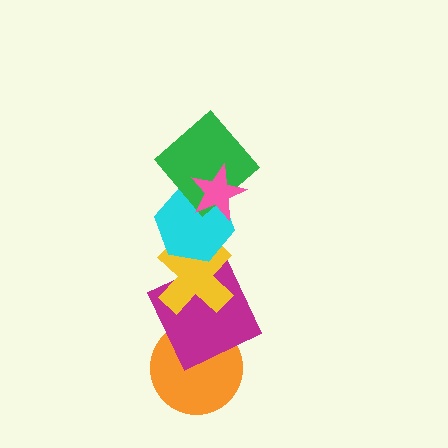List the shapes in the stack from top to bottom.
From top to bottom: the pink star, the green diamond, the cyan hexagon, the yellow cross, the magenta square, the orange circle.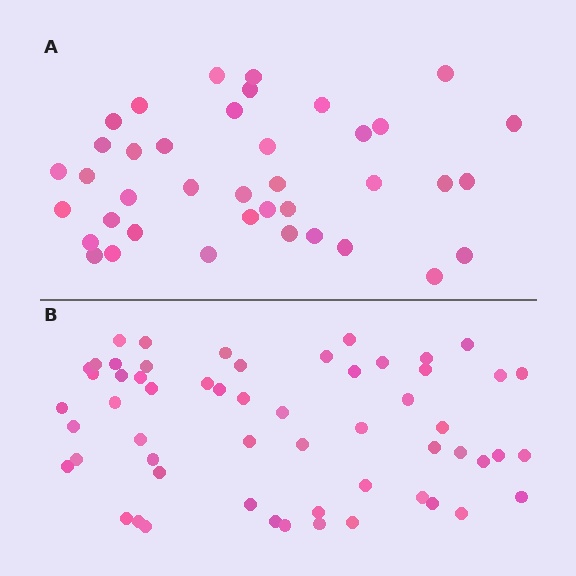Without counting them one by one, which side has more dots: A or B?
Region B (the bottom region) has more dots.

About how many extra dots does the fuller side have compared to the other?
Region B has approximately 20 more dots than region A.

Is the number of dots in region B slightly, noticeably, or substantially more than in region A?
Region B has substantially more. The ratio is roughly 1.5 to 1.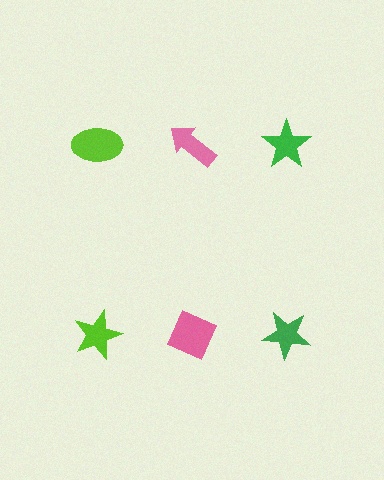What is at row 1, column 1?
A lime ellipse.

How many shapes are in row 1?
3 shapes.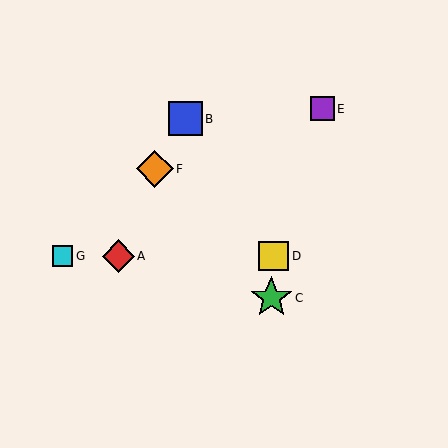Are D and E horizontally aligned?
No, D is at y≈256 and E is at y≈109.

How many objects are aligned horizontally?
3 objects (A, D, G) are aligned horizontally.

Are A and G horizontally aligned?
Yes, both are at y≈256.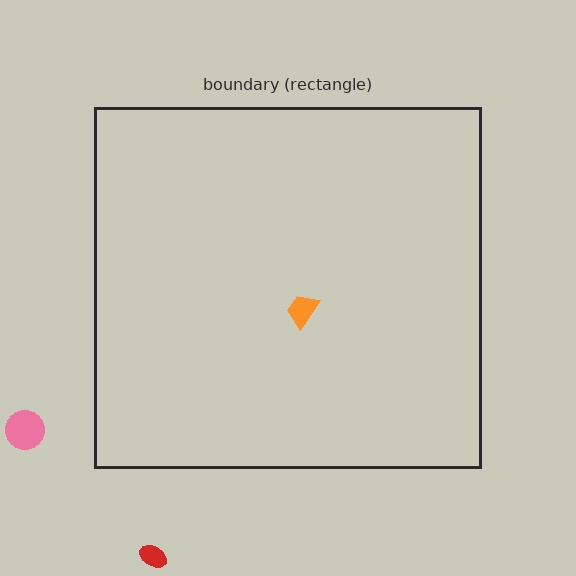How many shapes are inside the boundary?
1 inside, 2 outside.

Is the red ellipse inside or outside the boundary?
Outside.